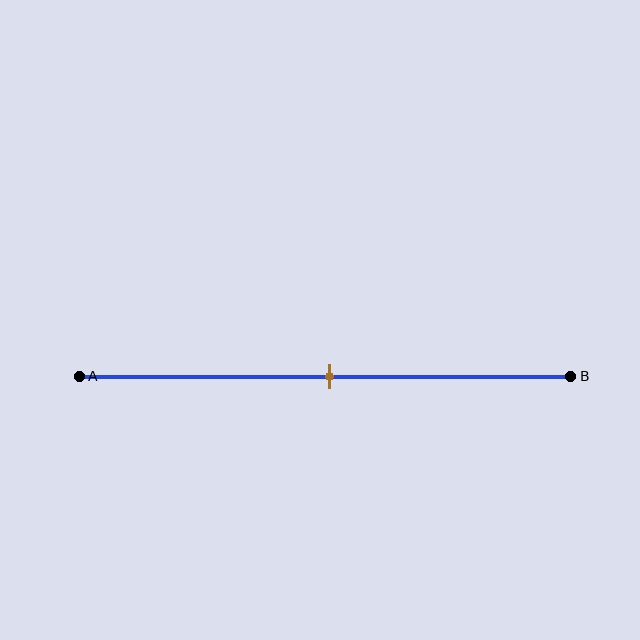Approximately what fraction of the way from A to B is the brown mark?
The brown mark is approximately 50% of the way from A to B.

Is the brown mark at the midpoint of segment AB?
Yes, the mark is approximately at the midpoint.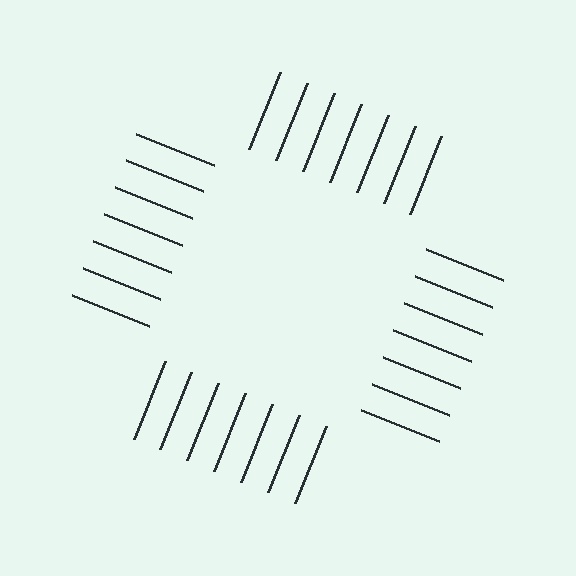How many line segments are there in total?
28 — 7 along each of the 4 edges.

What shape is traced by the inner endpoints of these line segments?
An illusory square — the line segments terminate on its edges but no continuous stroke is drawn.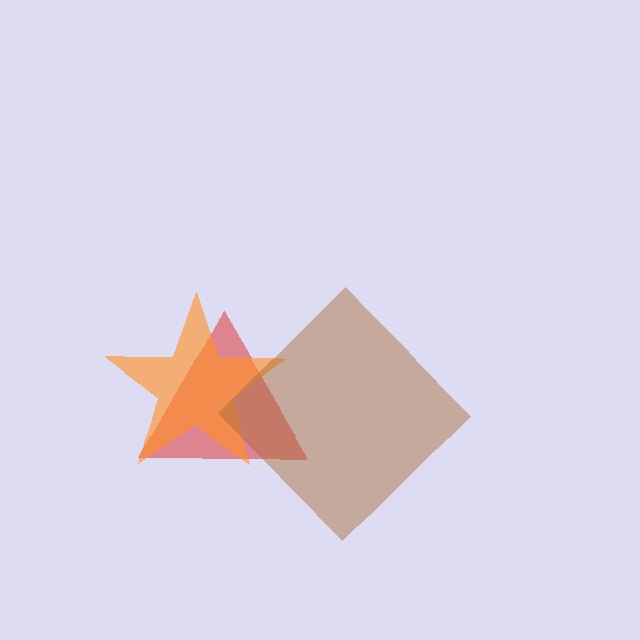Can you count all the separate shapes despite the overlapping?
Yes, there are 3 separate shapes.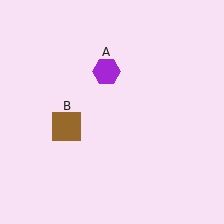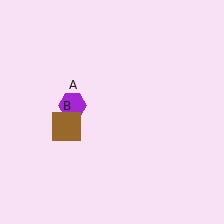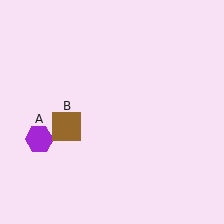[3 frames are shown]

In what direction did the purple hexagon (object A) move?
The purple hexagon (object A) moved down and to the left.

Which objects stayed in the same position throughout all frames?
Brown square (object B) remained stationary.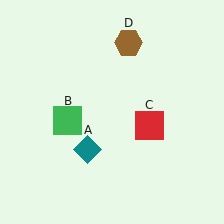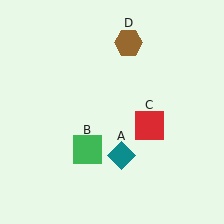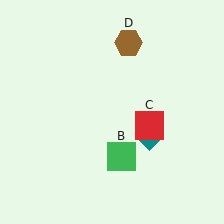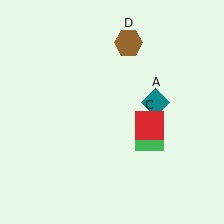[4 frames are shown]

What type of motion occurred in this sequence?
The teal diamond (object A), green square (object B) rotated counterclockwise around the center of the scene.